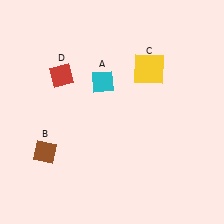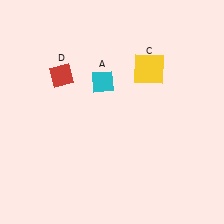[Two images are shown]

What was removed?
The brown diamond (B) was removed in Image 2.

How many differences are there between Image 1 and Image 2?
There is 1 difference between the two images.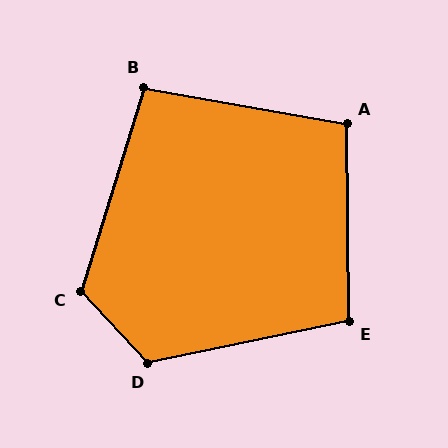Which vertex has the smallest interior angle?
B, at approximately 97 degrees.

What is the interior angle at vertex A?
Approximately 101 degrees (obtuse).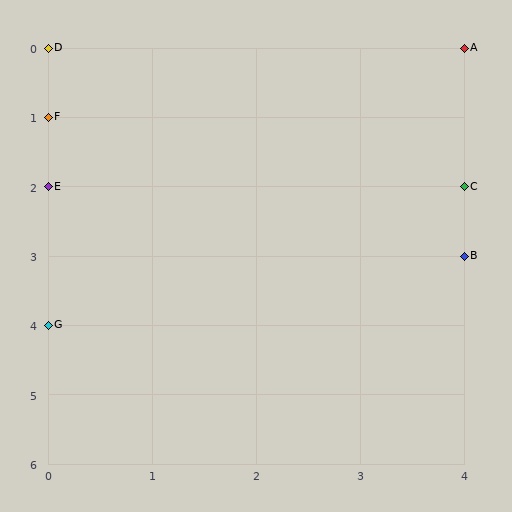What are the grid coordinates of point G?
Point G is at grid coordinates (0, 4).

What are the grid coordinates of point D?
Point D is at grid coordinates (0, 0).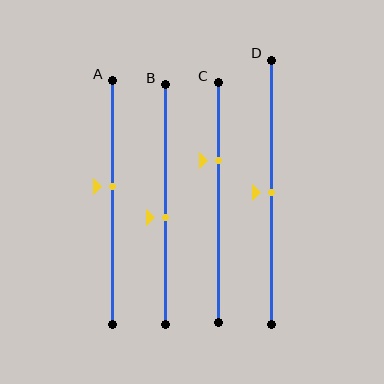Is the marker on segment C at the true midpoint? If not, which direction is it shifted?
No, the marker on segment C is shifted upward by about 18% of the segment length.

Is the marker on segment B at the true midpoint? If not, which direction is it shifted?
No, the marker on segment B is shifted downward by about 6% of the segment length.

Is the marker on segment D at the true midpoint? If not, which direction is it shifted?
Yes, the marker on segment D is at the true midpoint.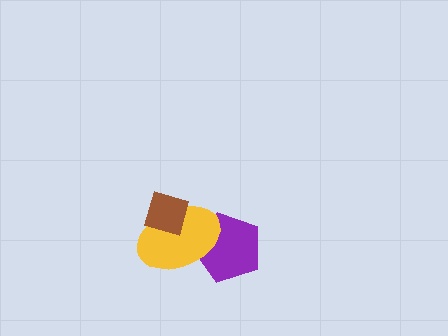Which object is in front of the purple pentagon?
The yellow ellipse is in front of the purple pentagon.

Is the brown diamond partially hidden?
No, no other shape covers it.